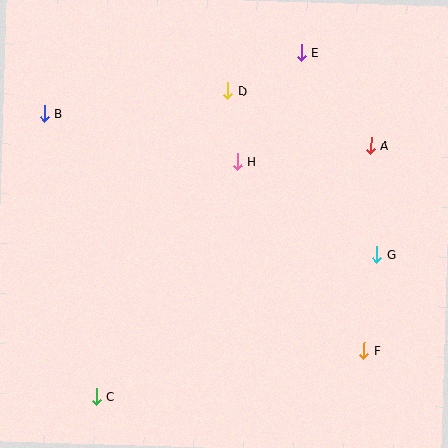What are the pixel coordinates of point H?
Point H is at (237, 162).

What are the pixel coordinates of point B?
Point B is at (44, 113).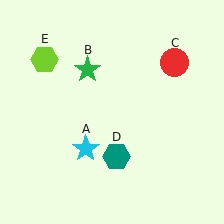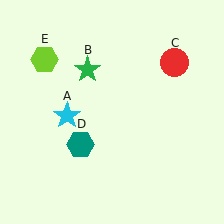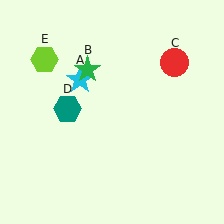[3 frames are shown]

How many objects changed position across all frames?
2 objects changed position: cyan star (object A), teal hexagon (object D).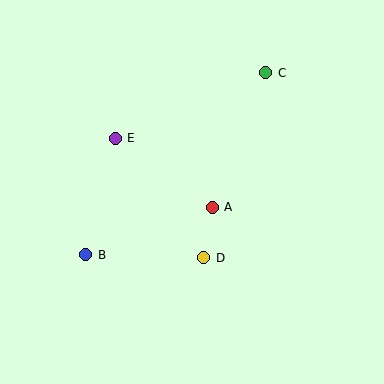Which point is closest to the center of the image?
Point A at (212, 207) is closest to the center.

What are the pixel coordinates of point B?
Point B is at (86, 255).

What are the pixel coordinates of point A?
Point A is at (212, 207).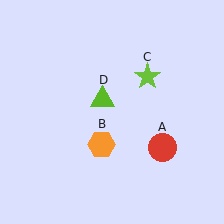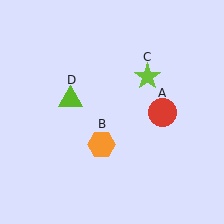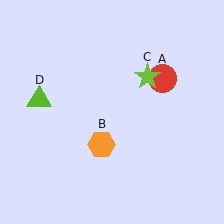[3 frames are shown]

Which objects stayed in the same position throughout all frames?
Orange hexagon (object B) and lime star (object C) remained stationary.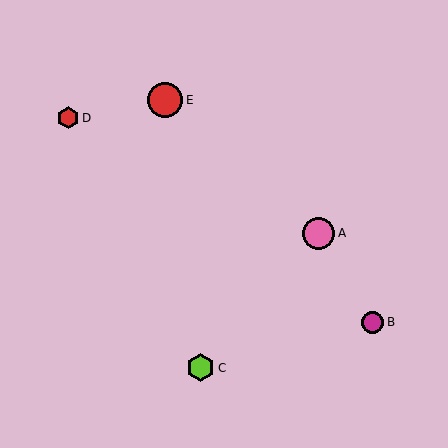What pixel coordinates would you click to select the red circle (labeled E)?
Click at (165, 100) to select the red circle E.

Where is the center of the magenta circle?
The center of the magenta circle is at (372, 322).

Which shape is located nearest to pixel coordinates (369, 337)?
The magenta circle (labeled B) at (372, 322) is nearest to that location.